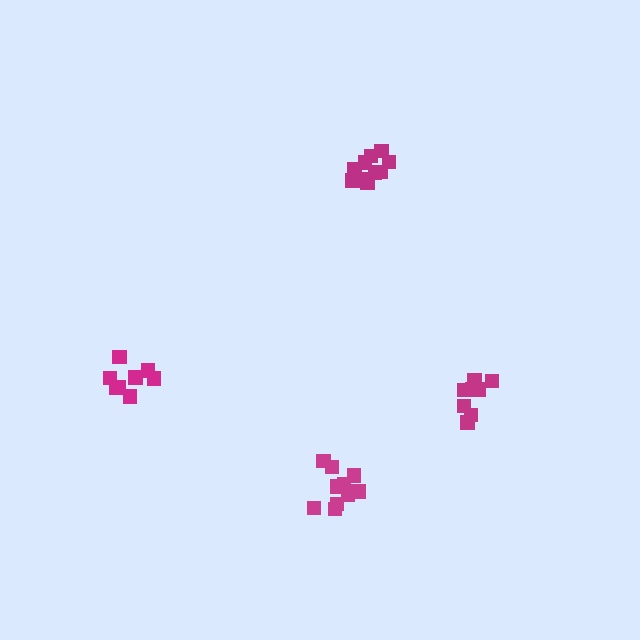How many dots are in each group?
Group 1: 8 dots, Group 2: 10 dots, Group 3: 10 dots, Group 4: 8 dots (36 total).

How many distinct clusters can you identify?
There are 4 distinct clusters.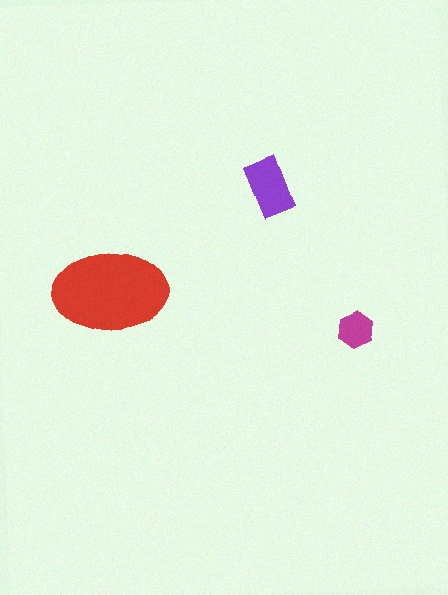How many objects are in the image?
There are 3 objects in the image.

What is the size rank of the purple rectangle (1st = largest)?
2nd.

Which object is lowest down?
The magenta hexagon is bottommost.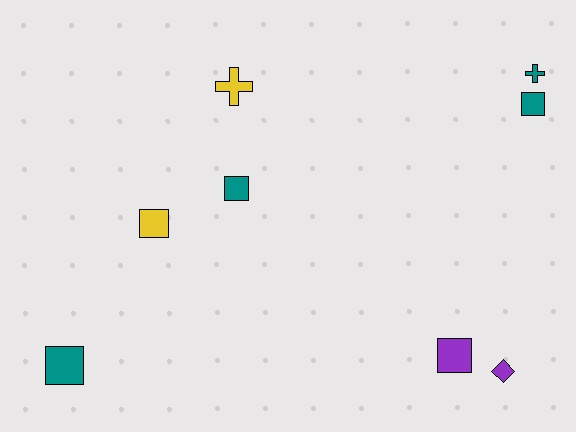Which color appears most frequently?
Teal, with 4 objects.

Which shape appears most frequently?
Square, with 5 objects.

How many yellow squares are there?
There is 1 yellow square.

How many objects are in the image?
There are 8 objects.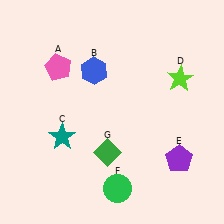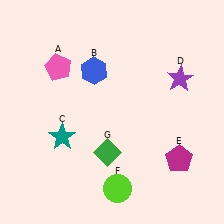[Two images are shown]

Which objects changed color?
D changed from lime to purple. E changed from purple to magenta. F changed from green to lime.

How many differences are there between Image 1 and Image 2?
There are 3 differences between the two images.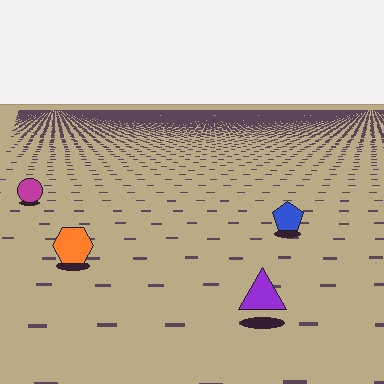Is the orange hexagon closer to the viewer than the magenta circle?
Yes. The orange hexagon is closer — you can tell from the texture gradient: the ground texture is coarser near it.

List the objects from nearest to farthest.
From nearest to farthest: the purple triangle, the orange hexagon, the blue pentagon, the magenta circle.